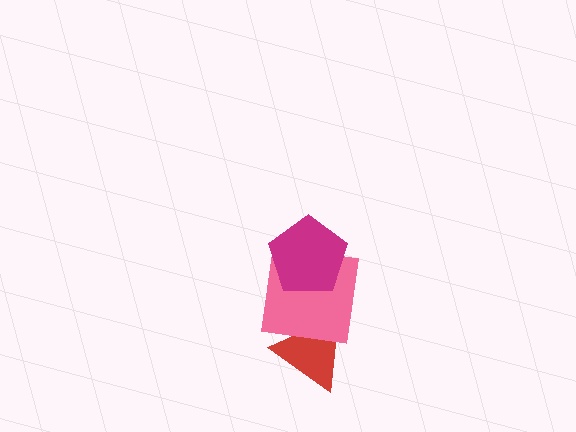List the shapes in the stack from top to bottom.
From top to bottom: the magenta pentagon, the pink square, the red triangle.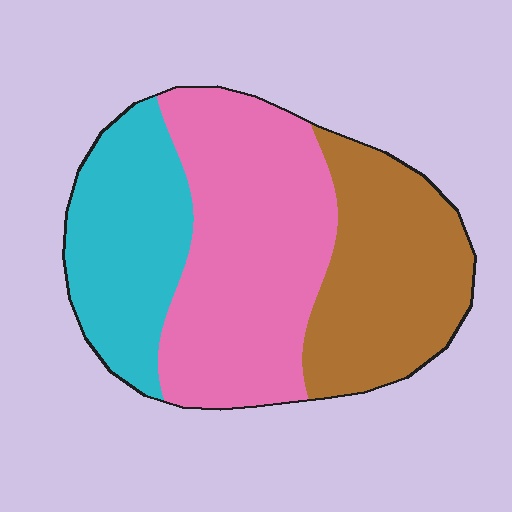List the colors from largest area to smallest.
From largest to smallest: pink, brown, cyan.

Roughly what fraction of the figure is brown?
Brown covers around 30% of the figure.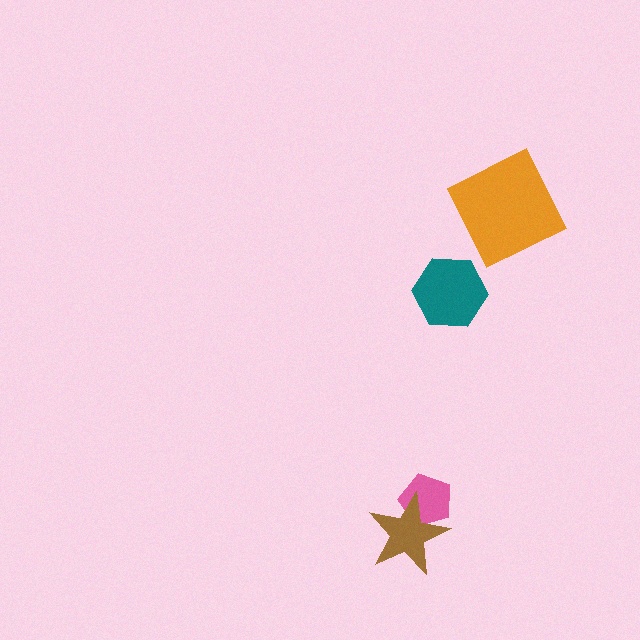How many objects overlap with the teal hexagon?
0 objects overlap with the teal hexagon.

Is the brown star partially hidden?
No, no other shape covers it.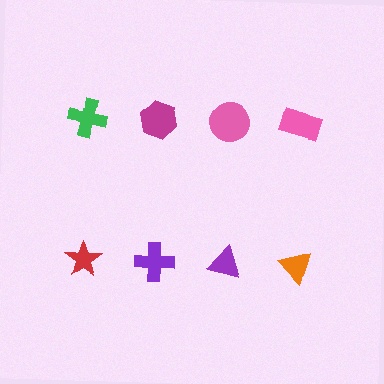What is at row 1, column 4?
A pink rectangle.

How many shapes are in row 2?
4 shapes.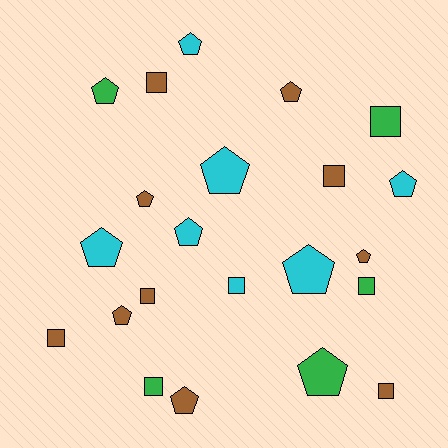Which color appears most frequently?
Brown, with 10 objects.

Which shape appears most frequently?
Pentagon, with 13 objects.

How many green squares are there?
There are 3 green squares.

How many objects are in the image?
There are 22 objects.